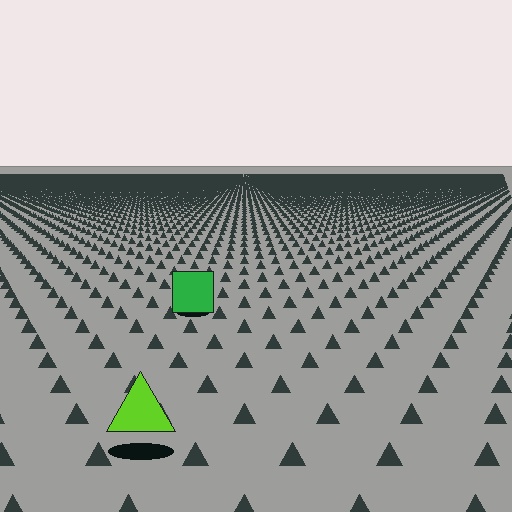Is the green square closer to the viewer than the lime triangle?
No. The lime triangle is closer — you can tell from the texture gradient: the ground texture is coarser near it.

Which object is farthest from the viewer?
The green square is farthest from the viewer. It appears smaller and the ground texture around it is denser.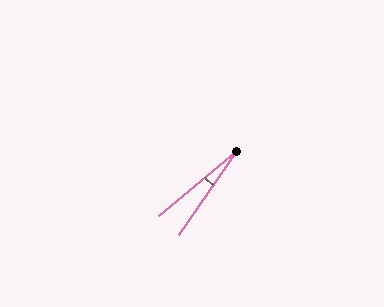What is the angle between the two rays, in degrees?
Approximately 16 degrees.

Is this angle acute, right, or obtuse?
It is acute.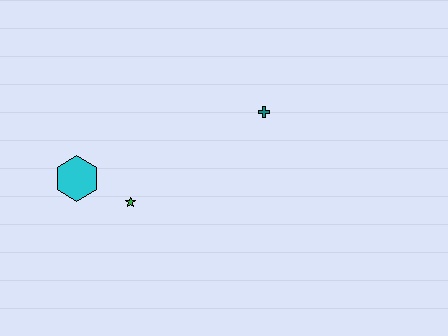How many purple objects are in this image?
There are no purple objects.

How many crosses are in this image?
There is 1 cross.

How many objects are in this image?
There are 3 objects.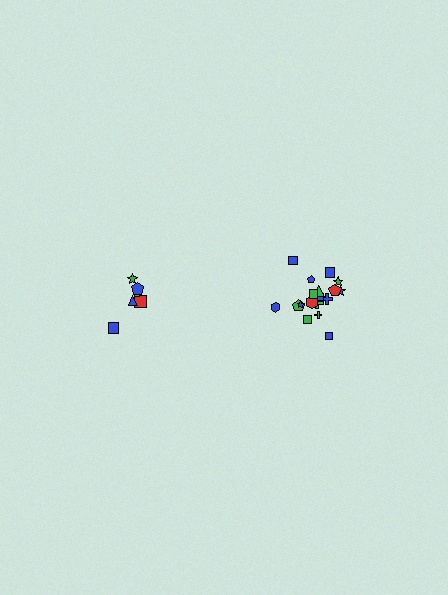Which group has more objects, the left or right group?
The right group.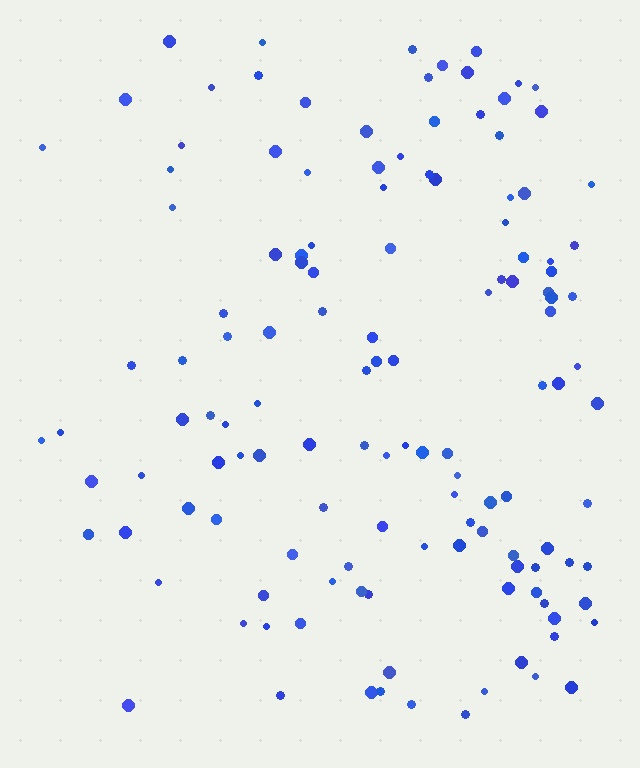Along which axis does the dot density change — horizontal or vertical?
Horizontal.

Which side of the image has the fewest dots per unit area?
The left.